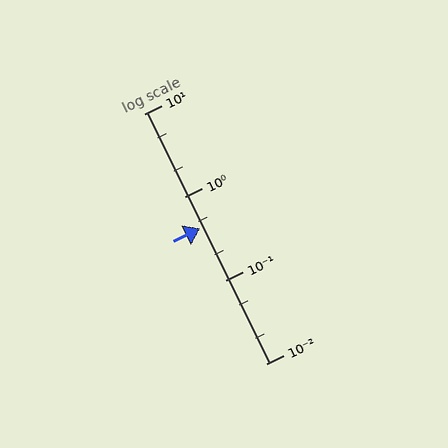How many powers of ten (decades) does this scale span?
The scale spans 3 decades, from 0.01 to 10.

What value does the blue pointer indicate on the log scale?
The pointer indicates approximately 0.42.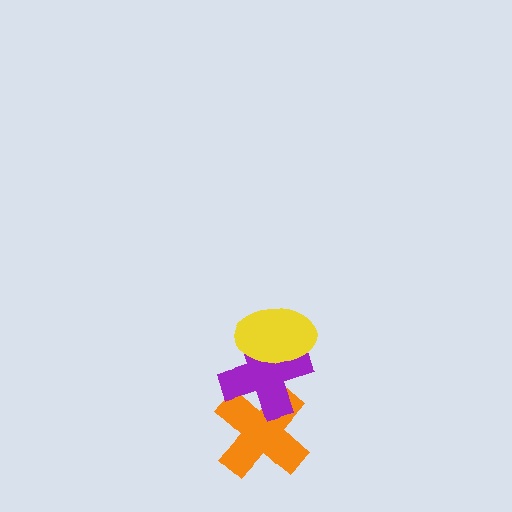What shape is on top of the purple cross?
The yellow ellipse is on top of the purple cross.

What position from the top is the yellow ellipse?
The yellow ellipse is 1st from the top.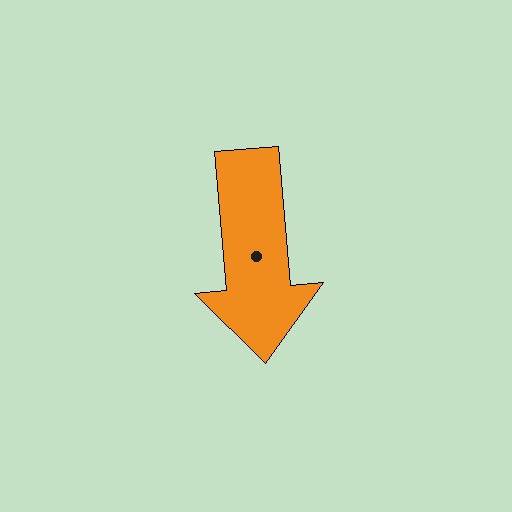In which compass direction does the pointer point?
South.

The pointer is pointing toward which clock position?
Roughly 6 o'clock.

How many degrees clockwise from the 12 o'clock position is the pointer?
Approximately 175 degrees.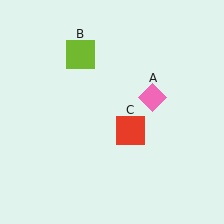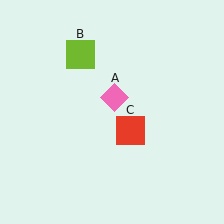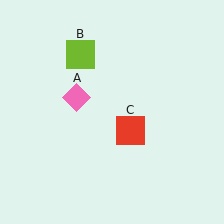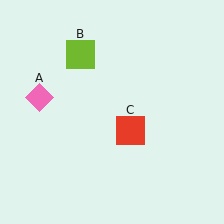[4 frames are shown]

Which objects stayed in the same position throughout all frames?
Lime square (object B) and red square (object C) remained stationary.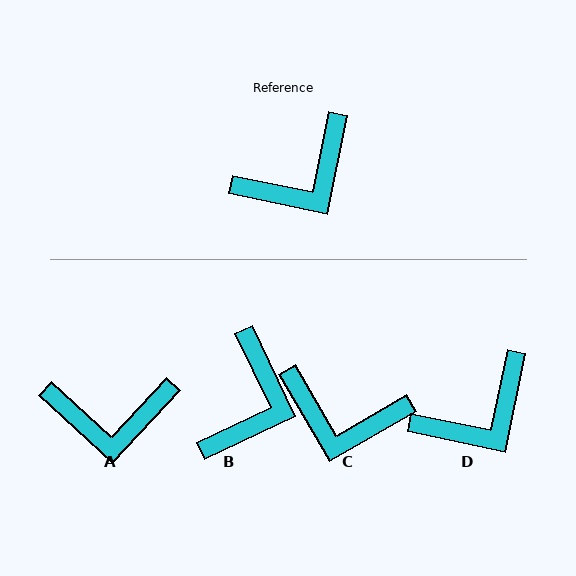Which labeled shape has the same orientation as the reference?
D.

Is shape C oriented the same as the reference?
No, it is off by about 48 degrees.